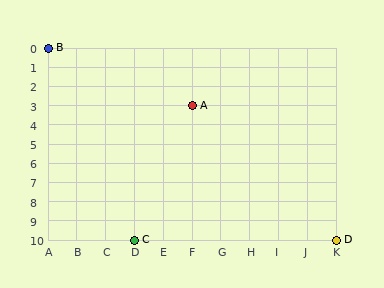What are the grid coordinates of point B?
Point B is at grid coordinates (A, 0).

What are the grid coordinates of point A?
Point A is at grid coordinates (F, 3).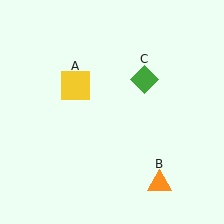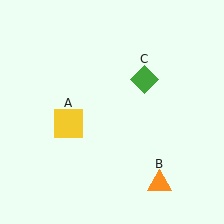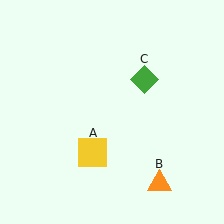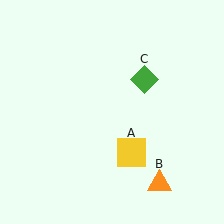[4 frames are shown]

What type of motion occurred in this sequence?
The yellow square (object A) rotated counterclockwise around the center of the scene.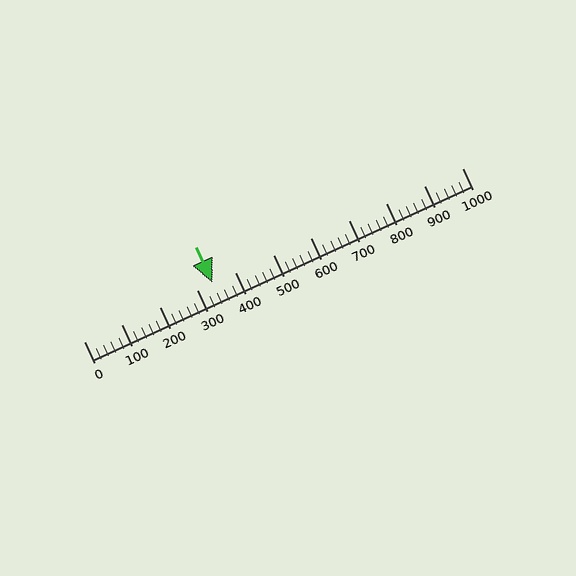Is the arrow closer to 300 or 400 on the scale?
The arrow is closer to 300.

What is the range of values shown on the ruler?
The ruler shows values from 0 to 1000.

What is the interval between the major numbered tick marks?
The major tick marks are spaced 100 units apart.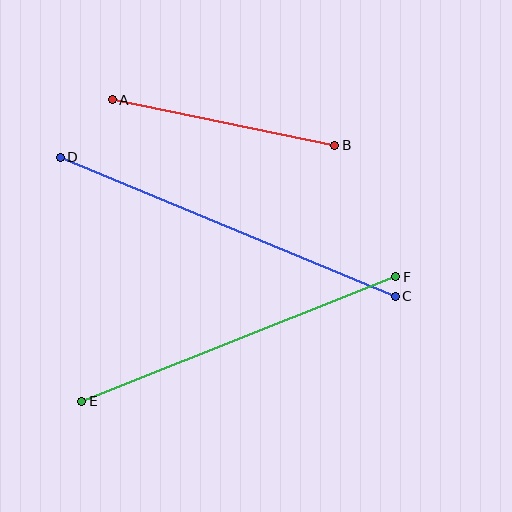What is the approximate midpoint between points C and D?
The midpoint is at approximately (228, 227) pixels.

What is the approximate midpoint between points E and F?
The midpoint is at approximately (239, 339) pixels.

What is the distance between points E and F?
The distance is approximately 338 pixels.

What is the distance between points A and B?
The distance is approximately 227 pixels.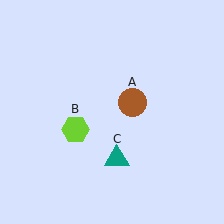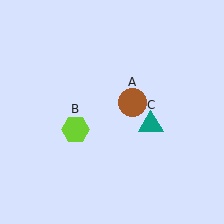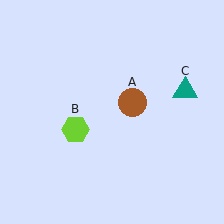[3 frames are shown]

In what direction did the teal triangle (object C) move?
The teal triangle (object C) moved up and to the right.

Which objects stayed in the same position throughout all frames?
Brown circle (object A) and lime hexagon (object B) remained stationary.